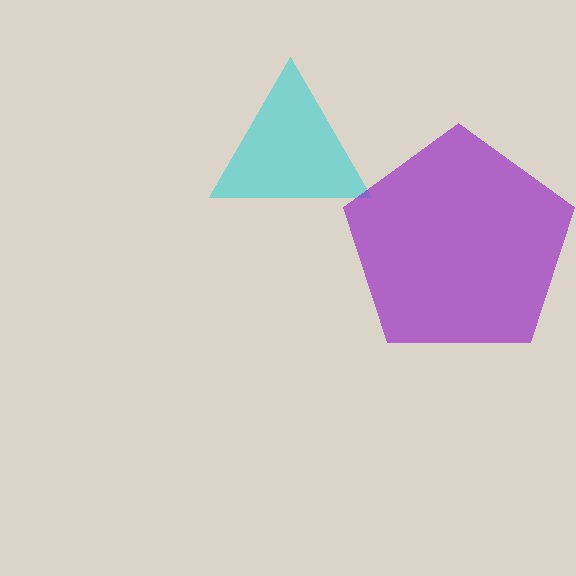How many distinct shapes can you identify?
There are 2 distinct shapes: a cyan triangle, a purple pentagon.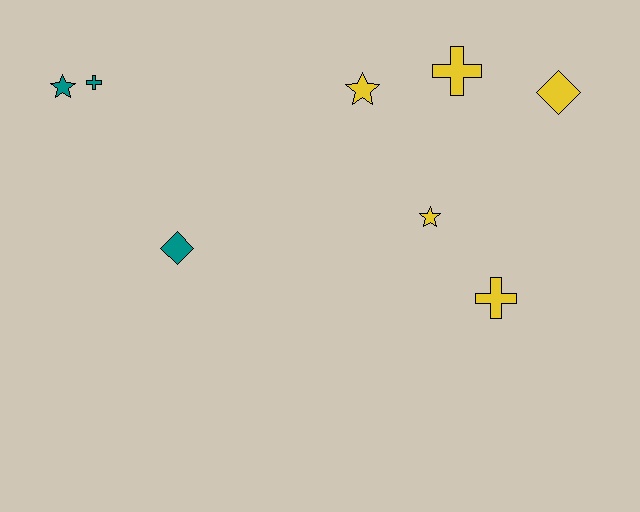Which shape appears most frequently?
Star, with 3 objects.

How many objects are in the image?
There are 8 objects.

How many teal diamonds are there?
There is 1 teal diamond.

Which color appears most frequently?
Yellow, with 5 objects.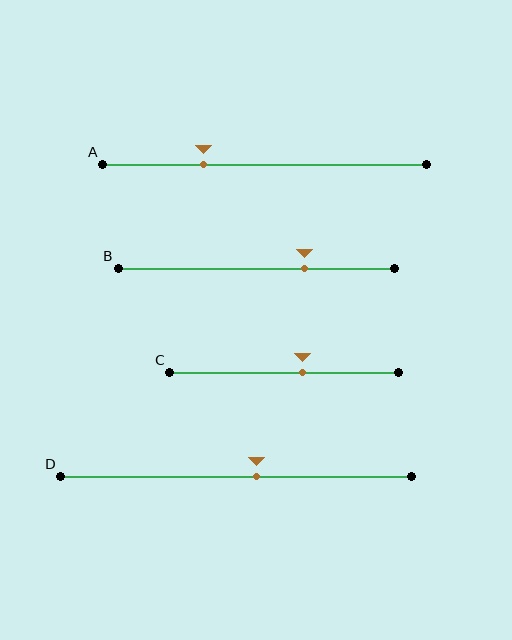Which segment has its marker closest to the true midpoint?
Segment D has its marker closest to the true midpoint.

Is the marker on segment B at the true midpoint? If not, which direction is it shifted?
No, the marker on segment B is shifted to the right by about 17% of the segment length.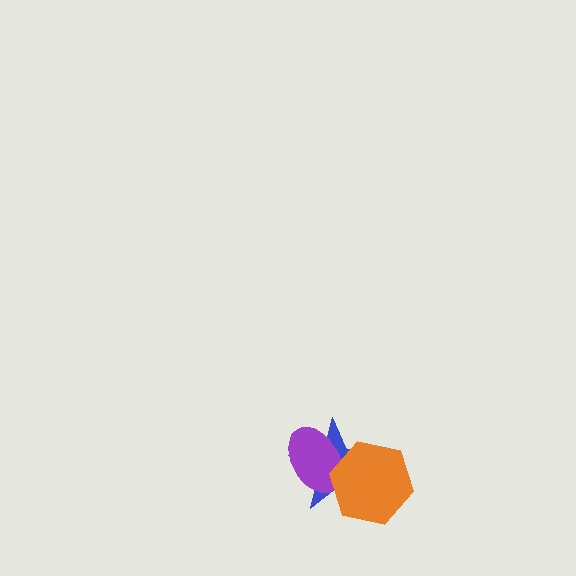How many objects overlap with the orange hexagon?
2 objects overlap with the orange hexagon.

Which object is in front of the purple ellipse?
The orange hexagon is in front of the purple ellipse.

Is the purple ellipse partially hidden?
Yes, it is partially covered by another shape.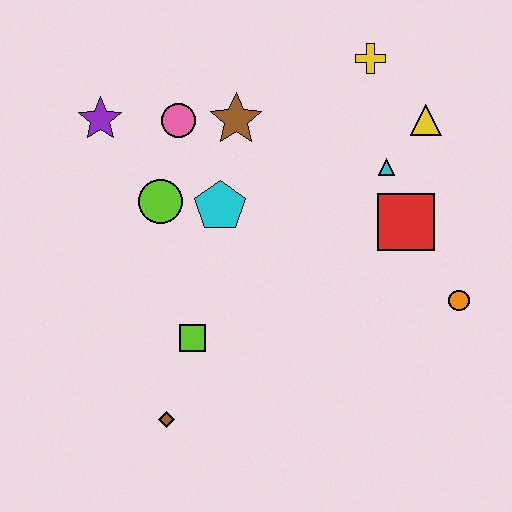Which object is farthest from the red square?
The purple star is farthest from the red square.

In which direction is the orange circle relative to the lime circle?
The orange circle is to the right of the lime circle.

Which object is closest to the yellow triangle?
The cyan triangle is closest to the yellow triangle.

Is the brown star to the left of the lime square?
No